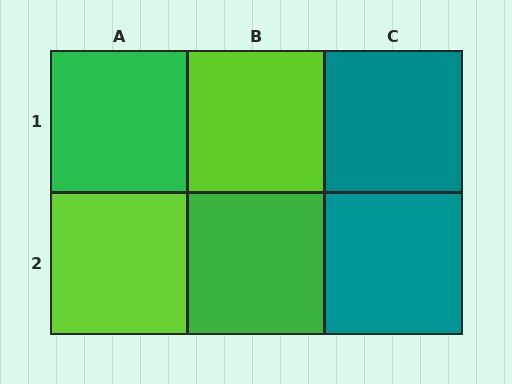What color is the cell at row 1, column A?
Green.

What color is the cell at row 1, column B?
Lime.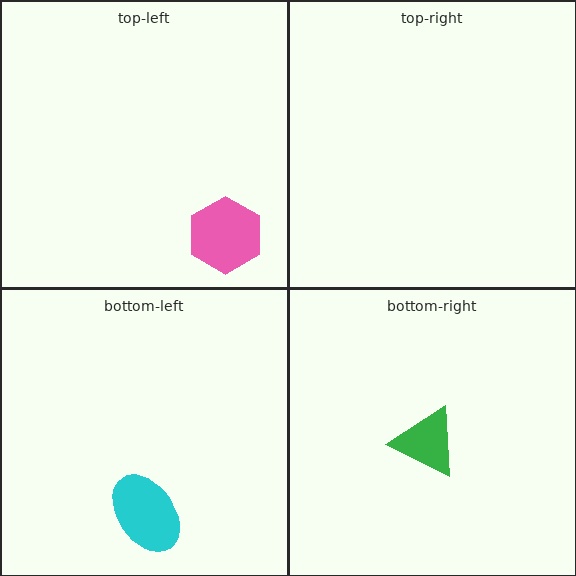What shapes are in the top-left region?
The pink hexagon.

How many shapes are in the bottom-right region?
1.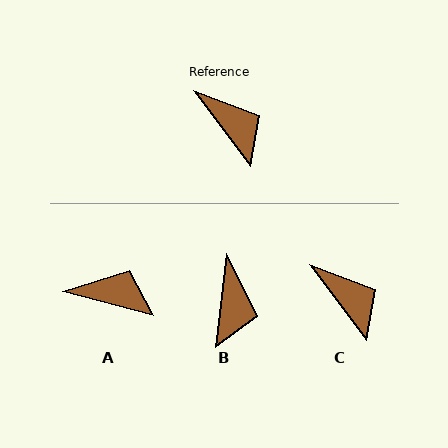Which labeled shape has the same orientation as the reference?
C.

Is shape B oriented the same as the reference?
No, it is off by about 43 degrees.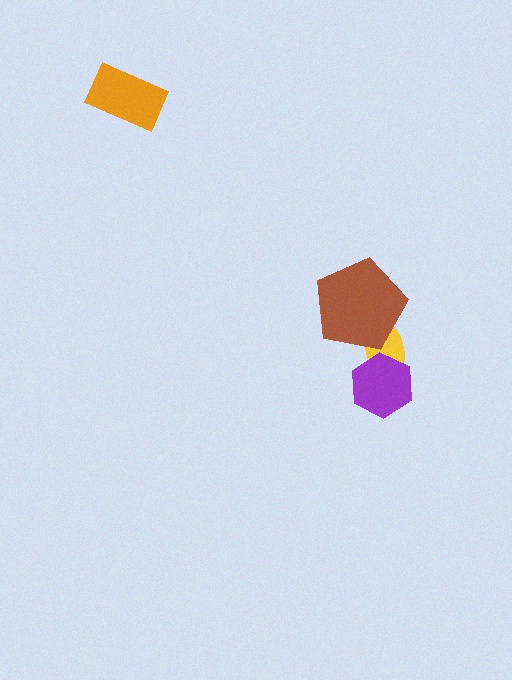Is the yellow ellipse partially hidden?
Yes, it is partially covered by another shape.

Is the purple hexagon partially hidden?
No, no other shape covers it.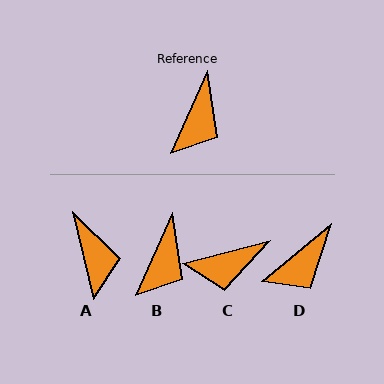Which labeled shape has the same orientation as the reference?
B.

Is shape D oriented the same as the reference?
No, it is off by about 27 degrees.